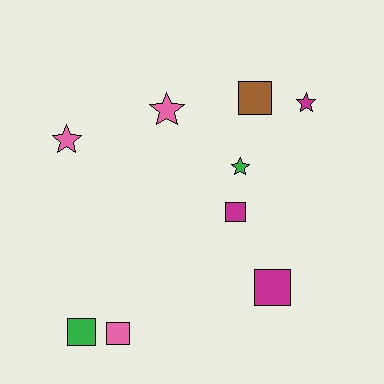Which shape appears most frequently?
Square, with 5 objects.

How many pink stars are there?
There are 2 pink stars.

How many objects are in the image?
There are 9 objects.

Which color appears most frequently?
Magenta, with 3 objects.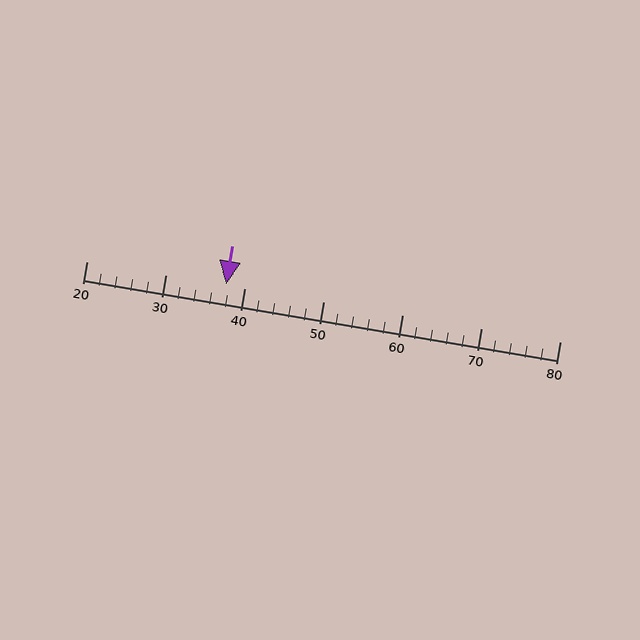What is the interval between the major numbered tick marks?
The major tick marks are spaced 10 units apart.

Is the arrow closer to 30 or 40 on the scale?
The arrow is closer to 40.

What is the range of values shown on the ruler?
The ruler shows values from 20 to 80.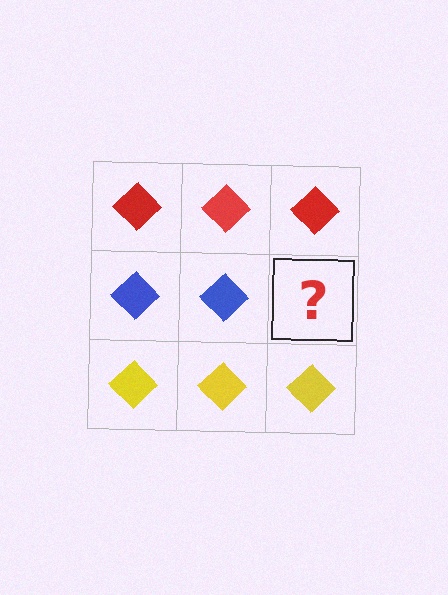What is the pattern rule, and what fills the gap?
The rule is that each row has a consistent color. The gap should be filled with a blue diamond.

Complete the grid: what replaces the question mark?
The question mark should be replaced with a blue diamond.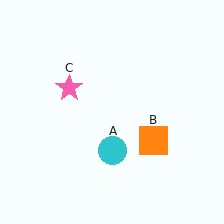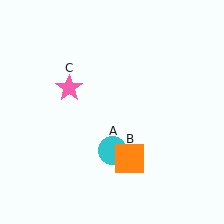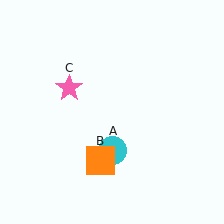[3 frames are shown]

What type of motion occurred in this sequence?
The orange square (object B) rotated clockwise around the center of the scene.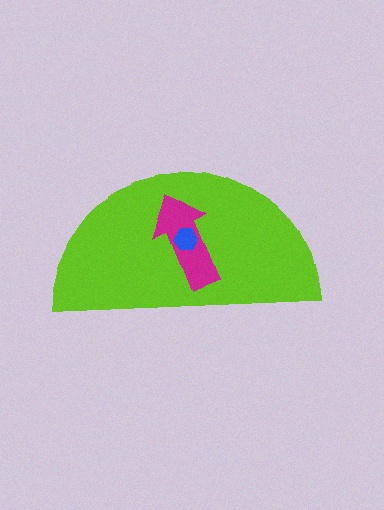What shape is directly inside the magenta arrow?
The blue hexagon.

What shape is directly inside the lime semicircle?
The magenta arrow.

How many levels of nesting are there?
3.